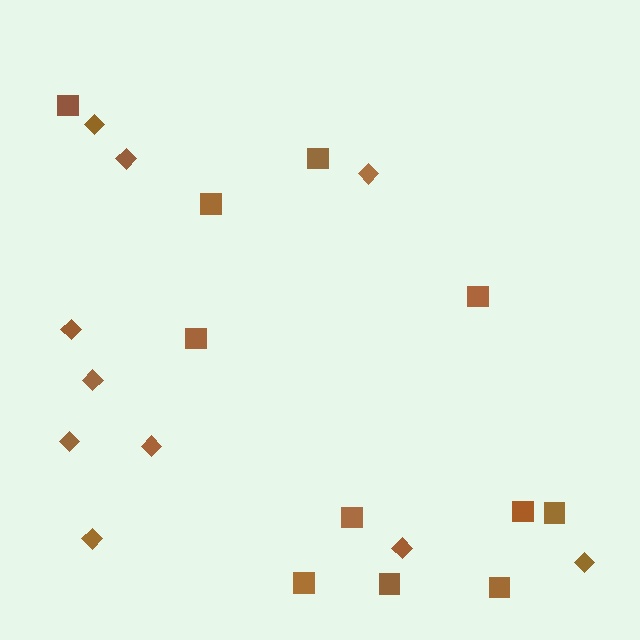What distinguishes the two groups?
There are 2 groups: one group of squares (11) and one group of diamonds (10).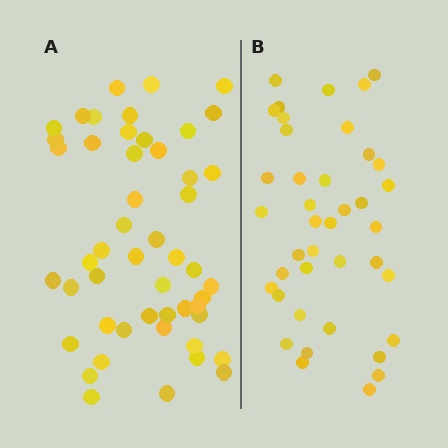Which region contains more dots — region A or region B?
Region A (the left region) has more dots.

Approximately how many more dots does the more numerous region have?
Region A has roughly 10 or so more dots than region B.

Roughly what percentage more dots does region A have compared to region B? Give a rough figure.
About 25% more.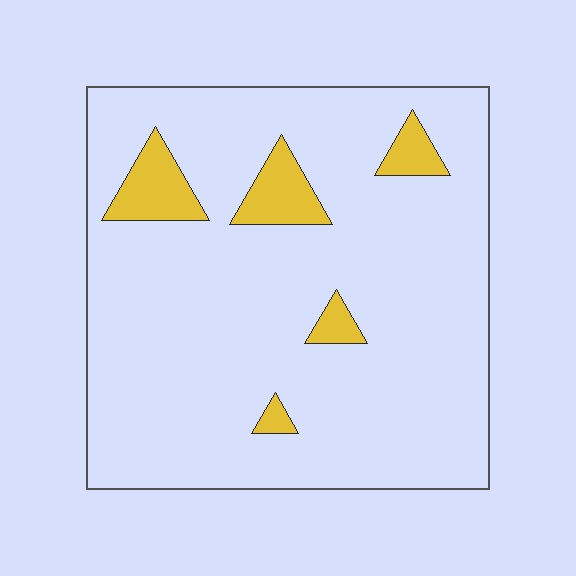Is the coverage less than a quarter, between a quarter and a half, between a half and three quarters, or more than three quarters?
Less than a quarter.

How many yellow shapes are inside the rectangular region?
5.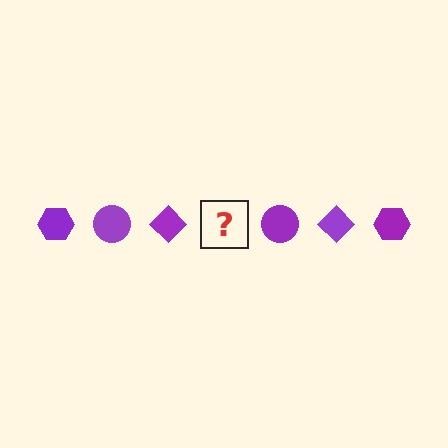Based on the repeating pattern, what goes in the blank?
The blank should be a purple hexagon.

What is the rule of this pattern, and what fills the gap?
The rule is that the pattern cycles through hexagon, circle, diamond shapes in purple. The gap should be filled with a purple hexagon.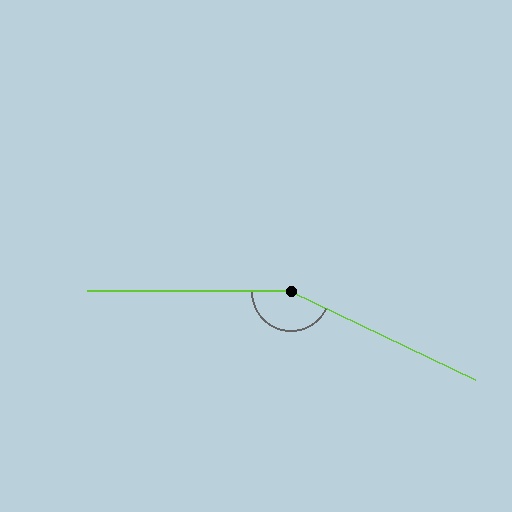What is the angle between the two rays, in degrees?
Approximately 154 degrees.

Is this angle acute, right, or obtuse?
It is obtuse.